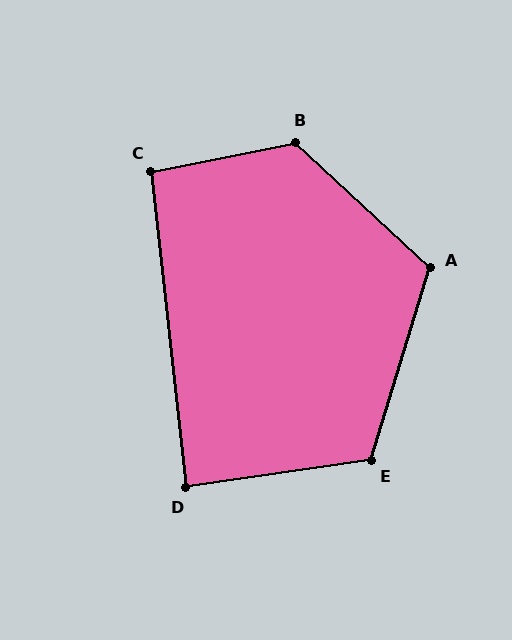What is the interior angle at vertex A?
Approximately 116 degrees (obtuse).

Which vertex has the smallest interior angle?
D, at approximately 88 degrees.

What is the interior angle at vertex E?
Approximately 115 degrees (obtuse).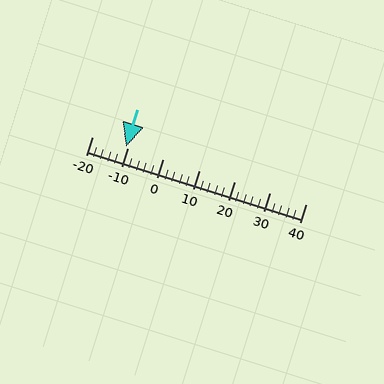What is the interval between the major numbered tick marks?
The major tick marks are spaced 10 units apart.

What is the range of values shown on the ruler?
The ruler shows values from -20 to 40.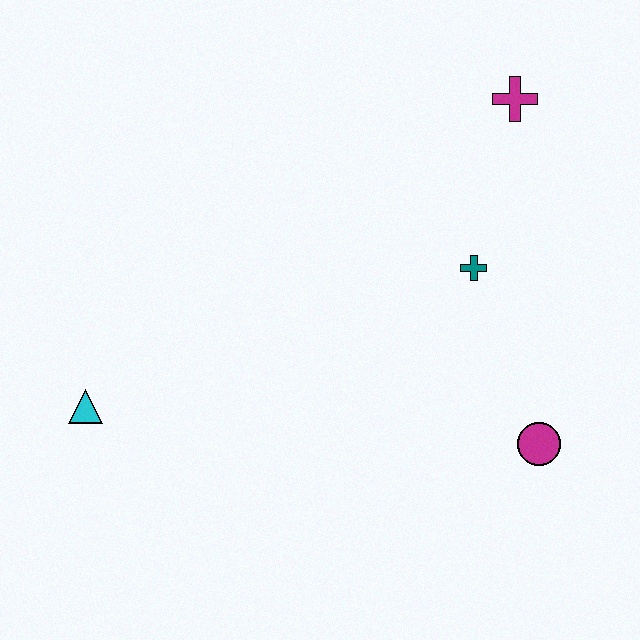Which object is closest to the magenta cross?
The teal cross is closest to the magenta cross.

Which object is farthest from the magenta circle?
The cyan triangle is farthest from the magenta circle.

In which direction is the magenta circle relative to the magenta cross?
The magenta circle is below the magenta cross.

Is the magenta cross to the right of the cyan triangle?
Yes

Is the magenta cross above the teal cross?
Yes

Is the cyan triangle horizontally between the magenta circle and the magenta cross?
No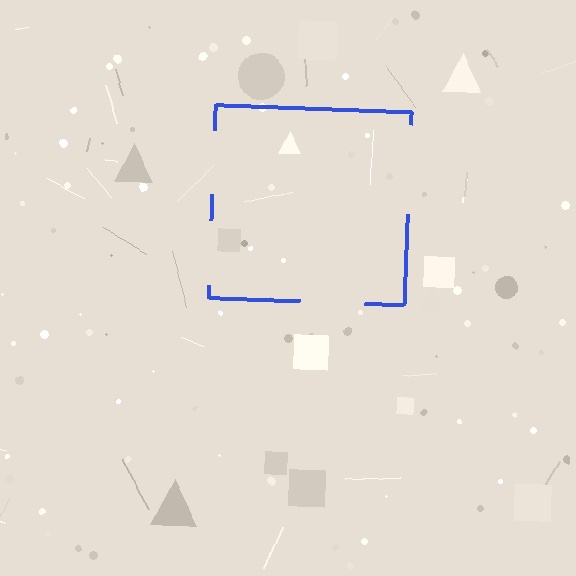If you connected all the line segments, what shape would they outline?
They would outline a square.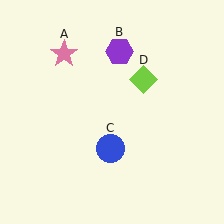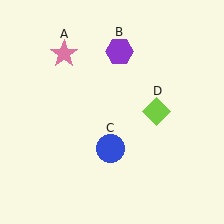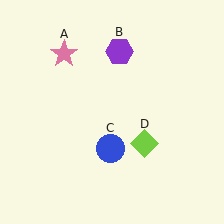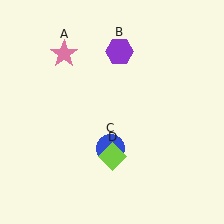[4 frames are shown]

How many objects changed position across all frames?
1 object changed position: lime diamond (object D).